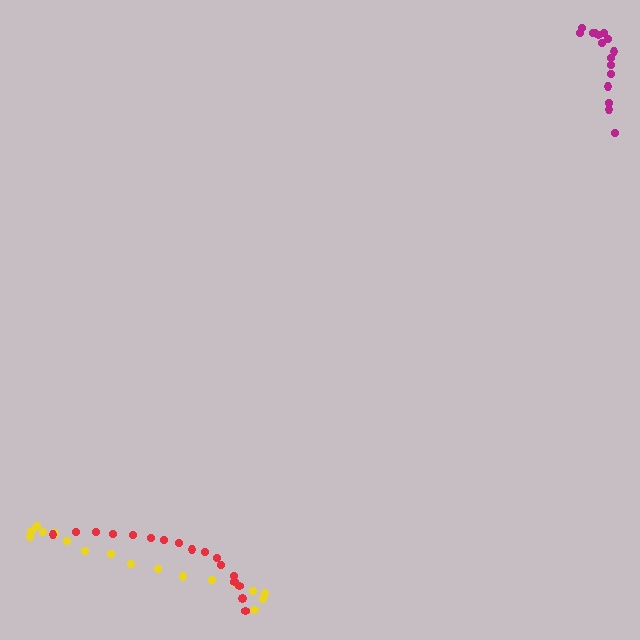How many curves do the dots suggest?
There are 3 distinct paths.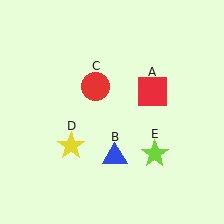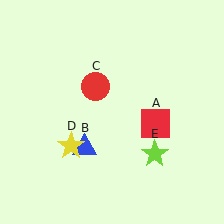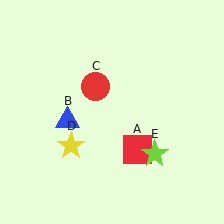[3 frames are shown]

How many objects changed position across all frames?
2 objects changed position: red square (object A), blue triangle (object B).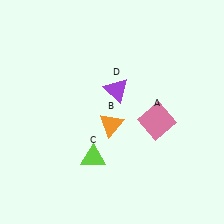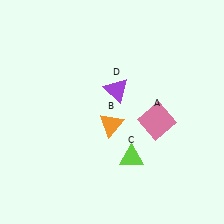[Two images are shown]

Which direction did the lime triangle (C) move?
The lime triangle (C) moved right.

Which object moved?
The lime triangle (C) moved right.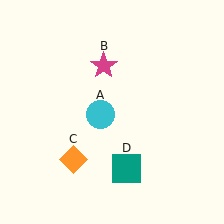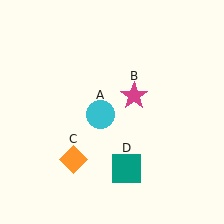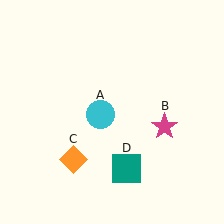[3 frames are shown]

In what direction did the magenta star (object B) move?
The magenta star (object B) moved down and to the right.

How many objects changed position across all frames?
1 object changed position: magenta star (object B).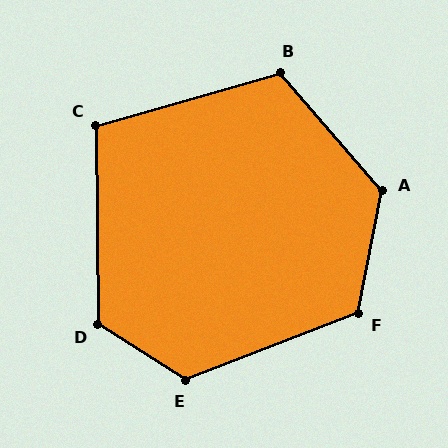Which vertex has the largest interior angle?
A, at approximately 128 degrees.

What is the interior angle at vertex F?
Approximately 122 degrees (obtuse).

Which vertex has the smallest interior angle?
C, at approximately 106 degrees.